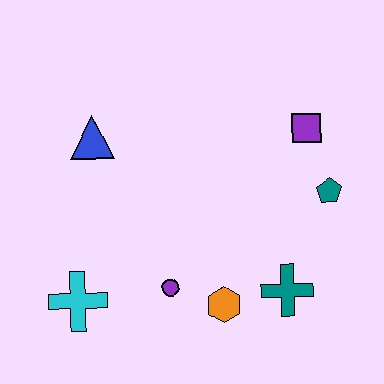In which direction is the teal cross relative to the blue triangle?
The teal cross is to the right of the blue triangle.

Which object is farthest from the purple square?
The cyan cross is farthest from the purple square.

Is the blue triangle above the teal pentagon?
Yes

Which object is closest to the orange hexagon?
The purple circle is closest to the orange hexagon.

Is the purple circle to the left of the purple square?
Yes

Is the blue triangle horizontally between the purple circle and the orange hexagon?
No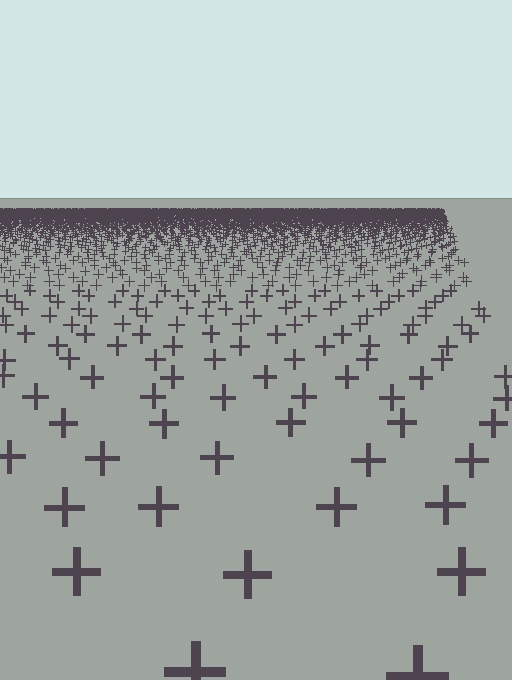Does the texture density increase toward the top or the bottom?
Density increases toward the top.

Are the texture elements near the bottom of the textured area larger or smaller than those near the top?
Larger. Near the bottom, elements are closer to the viewer and appear at a bigger on-screen size.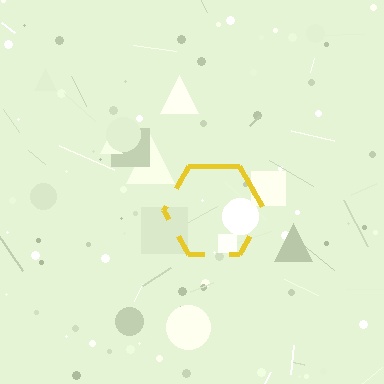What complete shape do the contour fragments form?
The contour fragments form a hexagon.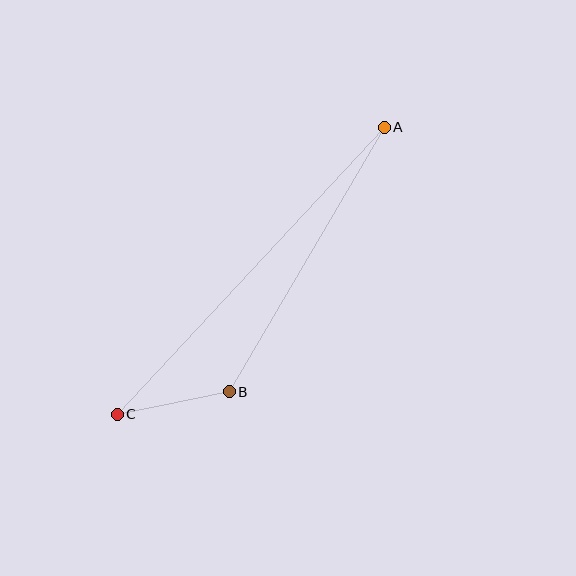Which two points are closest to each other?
Points B and C are closest to each other.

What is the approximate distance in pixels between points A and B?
The distance between A and B is approximately 306 pixels.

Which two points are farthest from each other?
Points A and C are farthest from each other.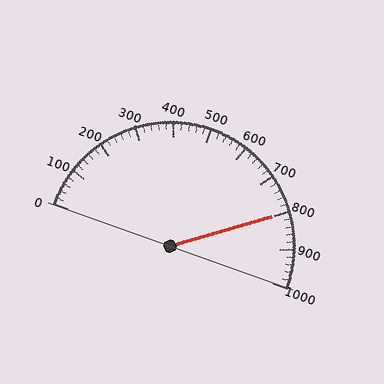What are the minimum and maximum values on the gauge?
The gauge ranges from 0 to 1000.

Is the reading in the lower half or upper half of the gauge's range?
The reading is in the upper half of the range (0 to 1000).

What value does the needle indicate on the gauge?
The needle indicates approximately 800.